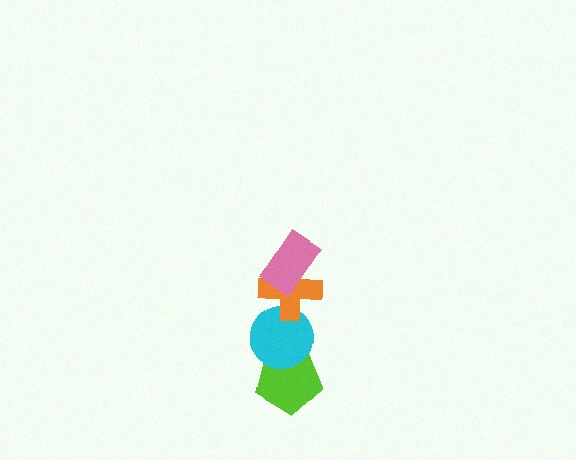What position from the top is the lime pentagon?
The lime pentagon is 4th from the top.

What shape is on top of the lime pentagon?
The cyan circle is on top of the lime pentagon.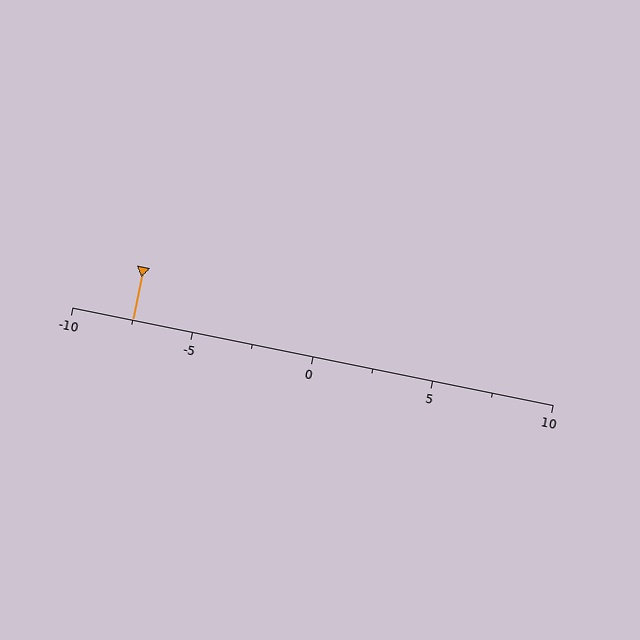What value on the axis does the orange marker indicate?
The marker indicates approximately -7.5.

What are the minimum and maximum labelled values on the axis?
The axis runs from -10 to 10.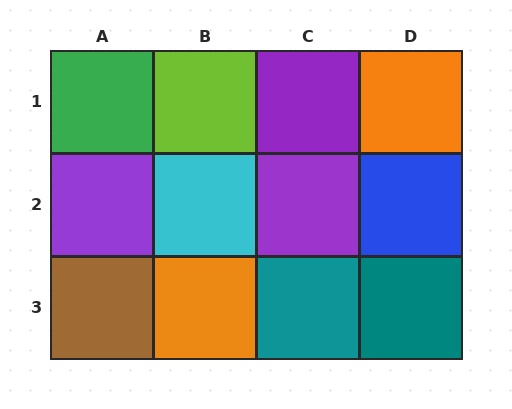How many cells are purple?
3 cells are purple.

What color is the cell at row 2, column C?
Purple.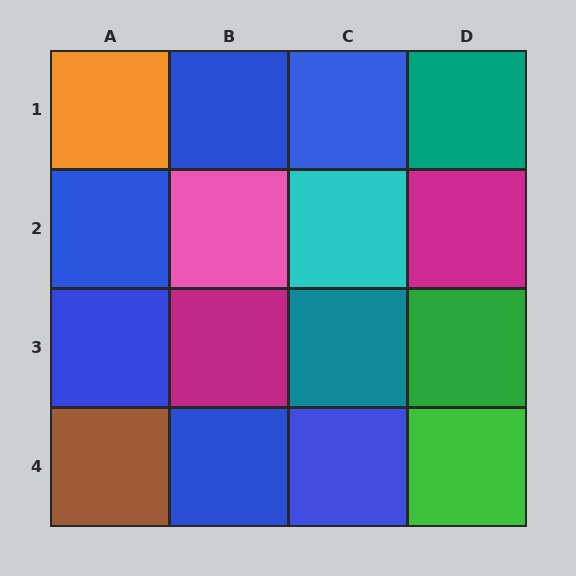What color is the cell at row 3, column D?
Green.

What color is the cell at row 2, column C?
Cyan.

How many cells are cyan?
1 cell is cyan.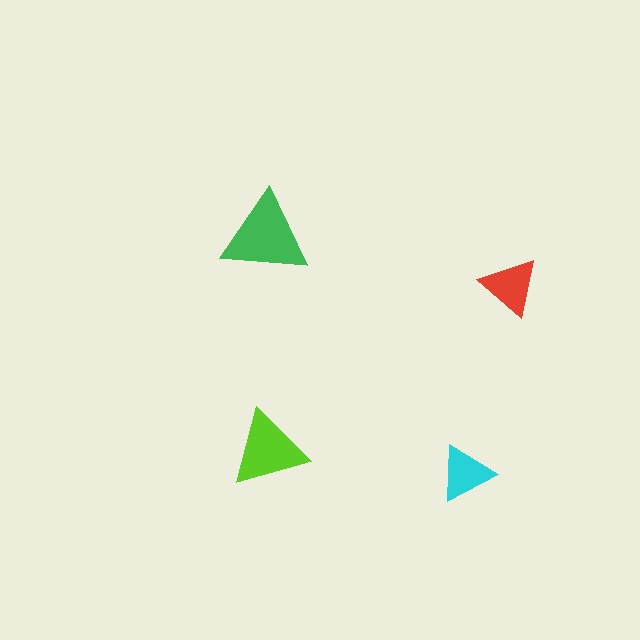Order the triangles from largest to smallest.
the green one, the lime one, the red one, the cyan one.